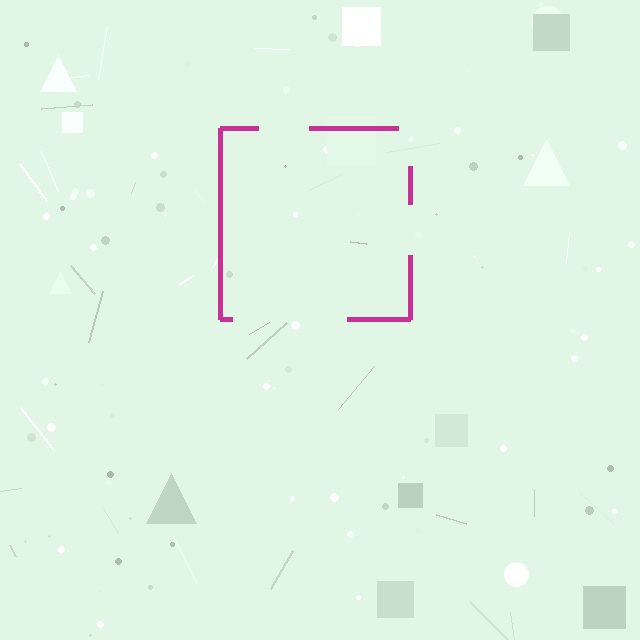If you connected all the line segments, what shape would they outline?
They would outline a square.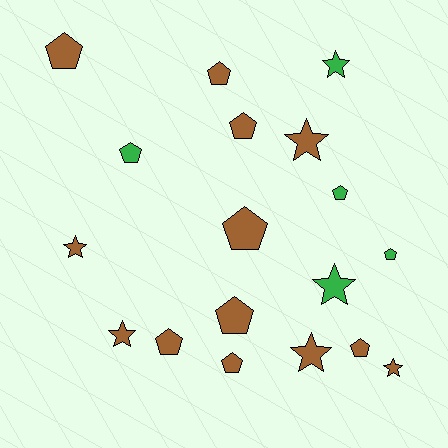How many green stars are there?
There are 2 green stars.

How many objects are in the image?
There are 18 objects.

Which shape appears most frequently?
Pentagon, with 11 objects.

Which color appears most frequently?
Brown, with 13 objects.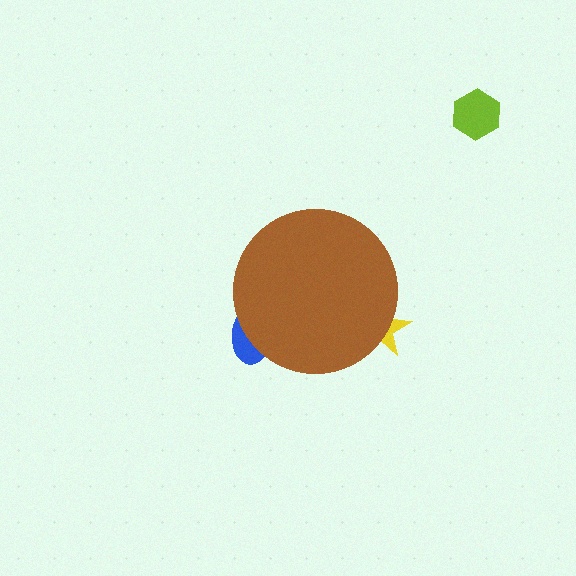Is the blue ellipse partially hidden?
Yes, the blue ellipse is partially hidden behind the brown circle.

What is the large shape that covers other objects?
A brown circle.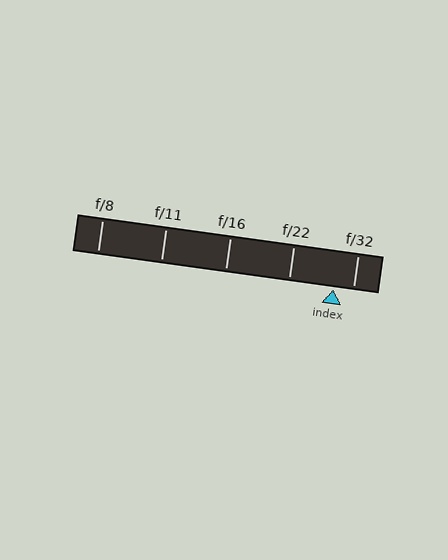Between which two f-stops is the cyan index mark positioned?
The index mark is between f/22 and f/32.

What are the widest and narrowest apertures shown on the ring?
The widest aperture shown is f/8 and the narrowest is f/32.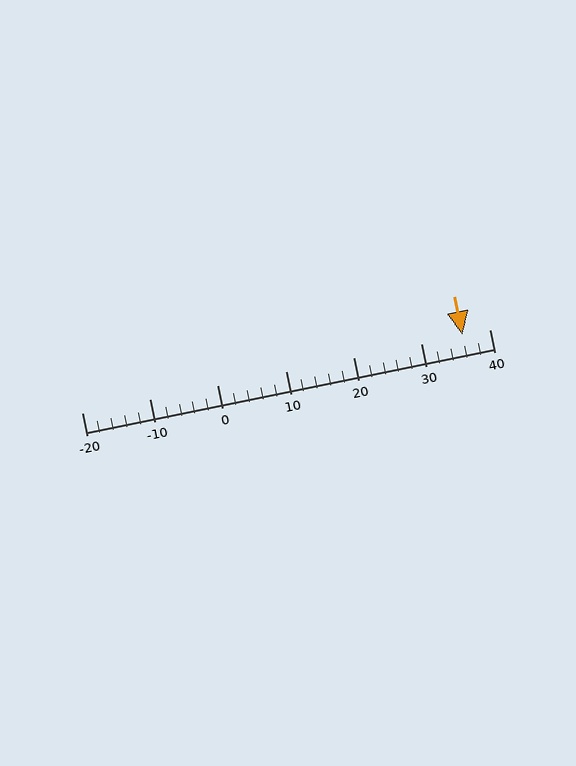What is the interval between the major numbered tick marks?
The major tick marks are spaced 10 units apart.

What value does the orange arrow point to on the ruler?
The orange arrow points to approximately 36.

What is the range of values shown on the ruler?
The ruler shows values from -20 to 40.